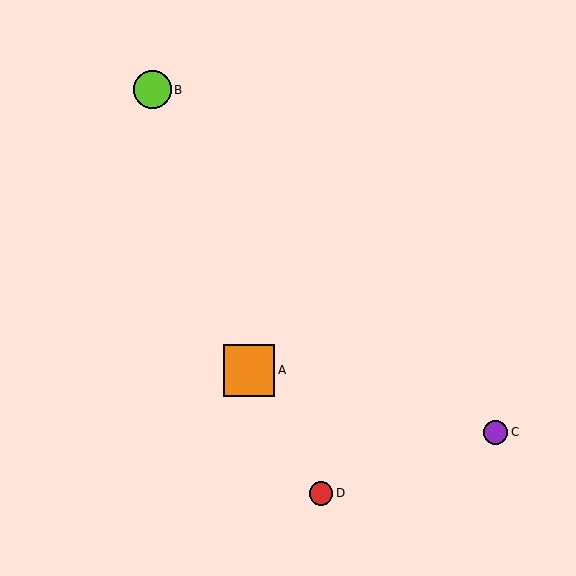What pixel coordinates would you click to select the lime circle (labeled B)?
Click at (153, 90) to select the lime circle B.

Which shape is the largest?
The orange square (labeled A) is the largest.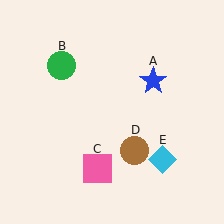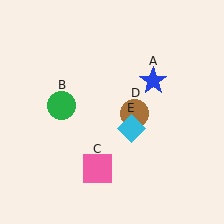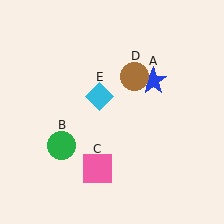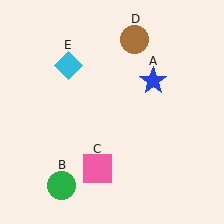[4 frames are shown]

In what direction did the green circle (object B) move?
The green circle (object B) moved down.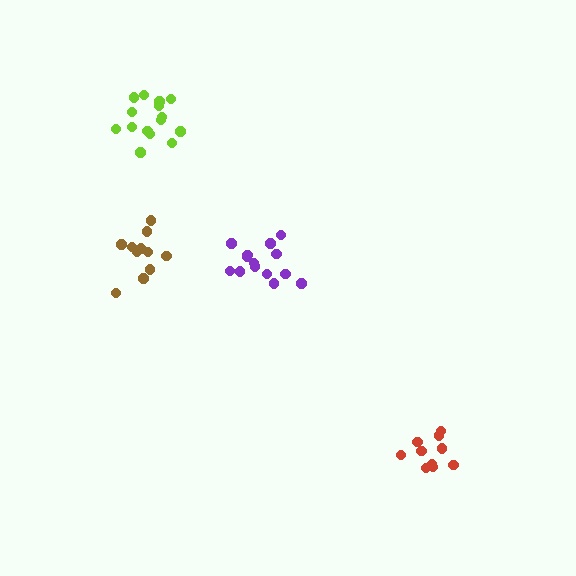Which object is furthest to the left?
The brown cluster is leftmost.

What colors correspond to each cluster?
The clusters are colored: purple, red, brown, lime.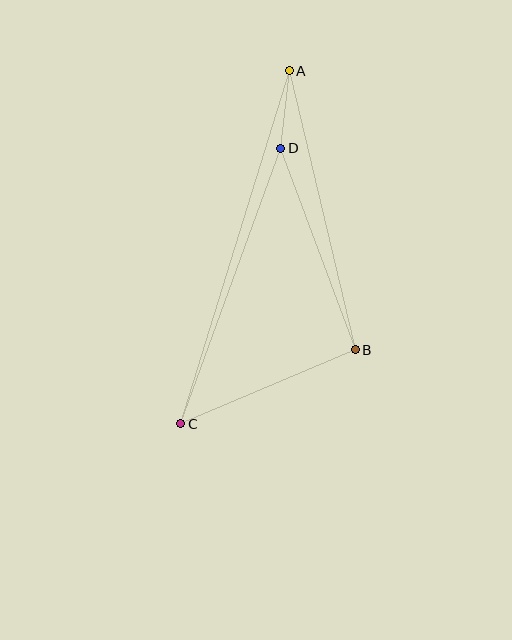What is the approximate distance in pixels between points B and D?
The distance between B and D is approximately 215 pixels.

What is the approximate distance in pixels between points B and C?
The distance between B and C is approximately 190 pixels.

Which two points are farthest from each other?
Points A and C are farthest from each other.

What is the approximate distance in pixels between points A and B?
The distance between A and B is approximately 286 pixels.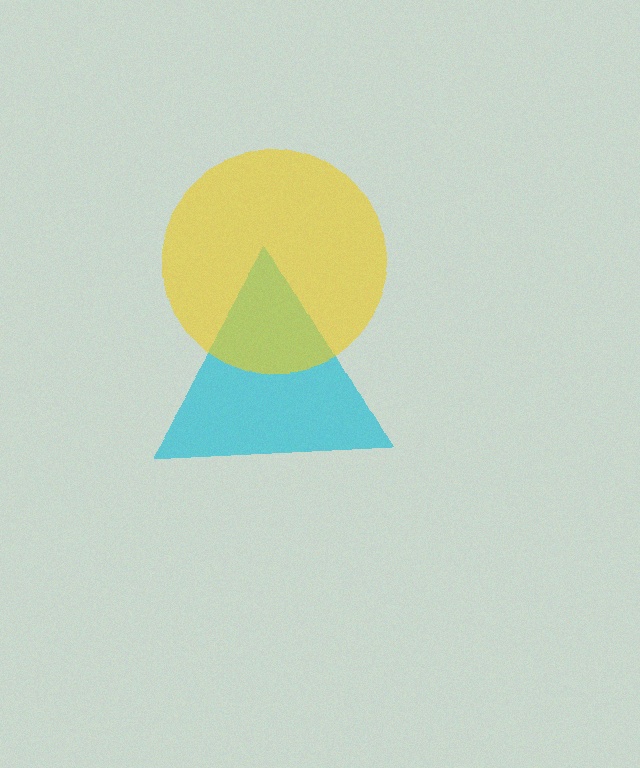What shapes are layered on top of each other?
The layered shapes are: a cyan triangle, a yellow circle.